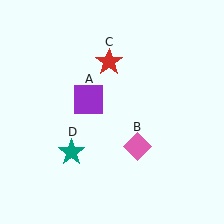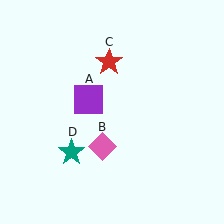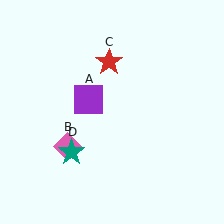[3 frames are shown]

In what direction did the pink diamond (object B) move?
The pink diamond (object B) moved left.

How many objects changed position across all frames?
1 object changed position: pink diamond (object B).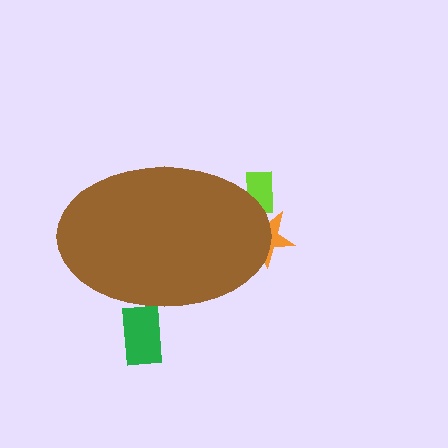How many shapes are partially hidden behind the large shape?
3 shapes are partially hidden.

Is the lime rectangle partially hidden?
Yes, the lime rectangle is partially hidden behind the brown ellipse.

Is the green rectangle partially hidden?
Yes, the green rectangle is partially hidden behind the brown ellipse.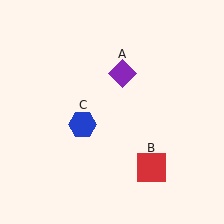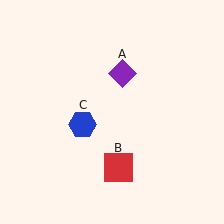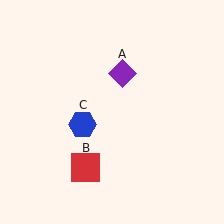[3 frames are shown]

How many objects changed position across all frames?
1 object changed position: red square (object B).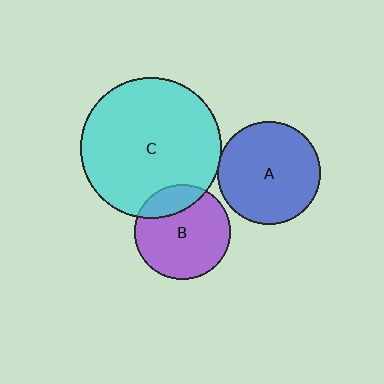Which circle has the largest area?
Circle C (cyan).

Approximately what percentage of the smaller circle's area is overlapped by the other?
Approximately 20%.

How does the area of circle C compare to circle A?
Approximately 1.9 times.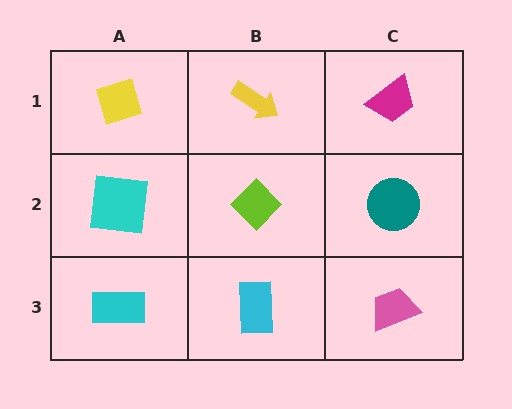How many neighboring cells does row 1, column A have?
2.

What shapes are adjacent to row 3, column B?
A lime diamond (row 2, column B), a cyan rectangle (row 3, column A), a pink trapezoid (row 3, column C).